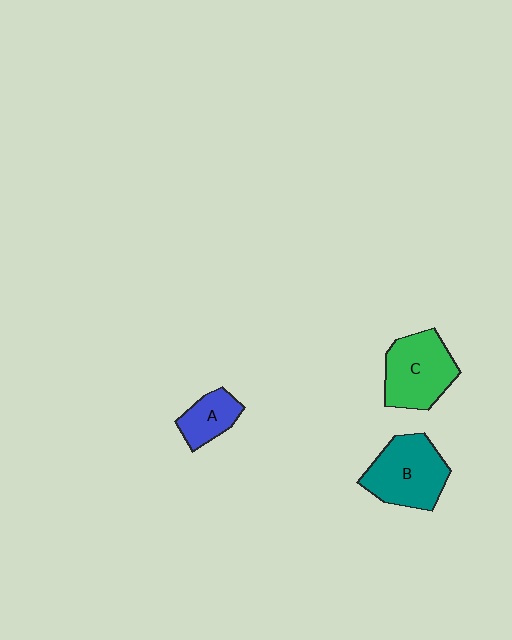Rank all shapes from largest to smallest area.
From largest to smallest: B (teal), C (green), A (blue).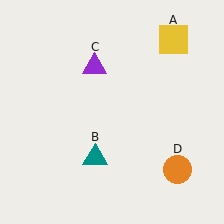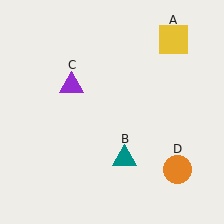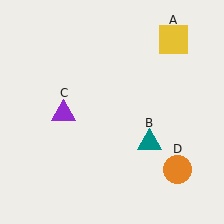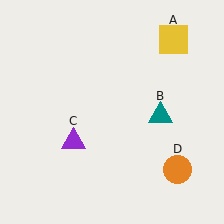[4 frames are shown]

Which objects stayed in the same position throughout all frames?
Yellow square (object A) and orange circle (object D) remained stationary.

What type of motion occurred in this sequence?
The teal triangle (object B), purple triangle (object C) rotated counterclockwise around the center of the scene.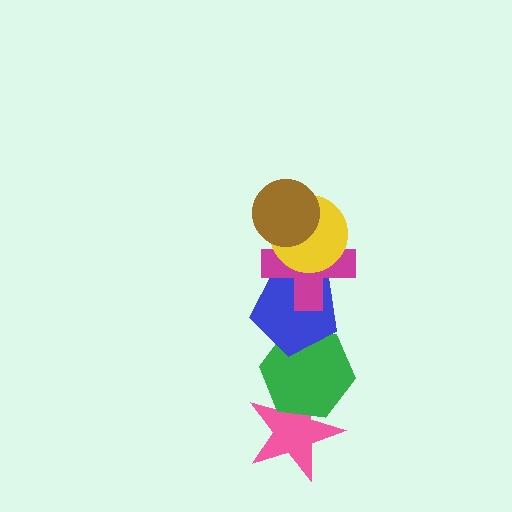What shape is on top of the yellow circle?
The brown circle is on top of the yellow circle.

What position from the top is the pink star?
The pink star is 6th from the top.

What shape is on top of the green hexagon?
The blue pentagon is on top of the green hexagon.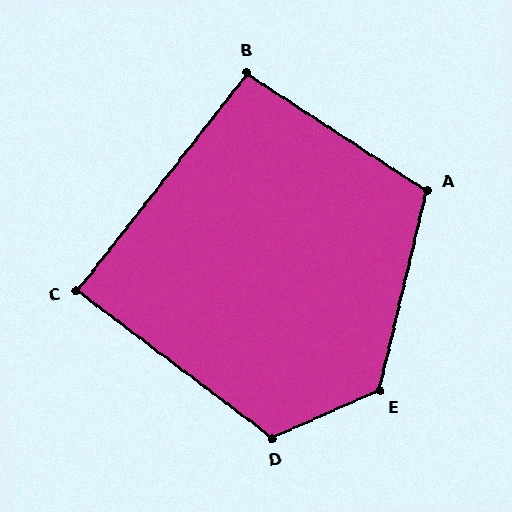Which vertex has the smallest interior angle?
C, at approximately 89 degrees.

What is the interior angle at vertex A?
Approximately 110 degrees (obtuse).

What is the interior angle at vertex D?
Approximately 119 degrees (obtuse).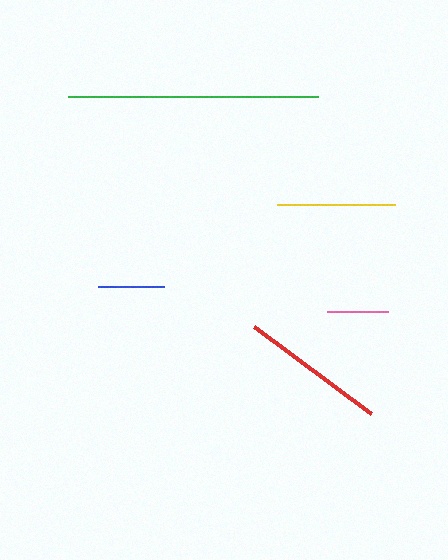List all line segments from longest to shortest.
From longest to shortest: green, red, yellow, blue, pink.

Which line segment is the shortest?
The pink line is the shortest at approximately 61 pixels.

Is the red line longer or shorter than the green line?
The green line is longer than the red line.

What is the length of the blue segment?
The blue segment is approximately 66 pixels long.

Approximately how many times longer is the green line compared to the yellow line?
The green line is approximately 2.1 times the length of the yellow line.